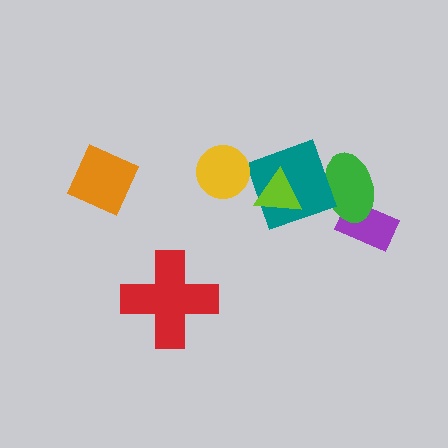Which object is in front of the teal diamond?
The lime triangle is in front of the teal diamond.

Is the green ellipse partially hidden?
Yes, it is partially covered by another shape.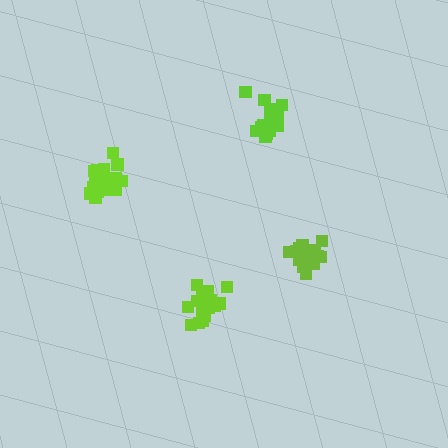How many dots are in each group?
Group 1: 19 dots, Group 2: 20 dots, Group 3: 16 dots, Group 4: 16 dots (71 total).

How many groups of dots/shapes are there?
There are 4 groups.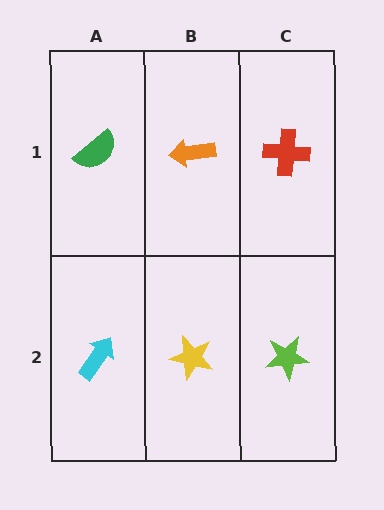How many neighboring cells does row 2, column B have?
3.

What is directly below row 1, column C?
A lime star.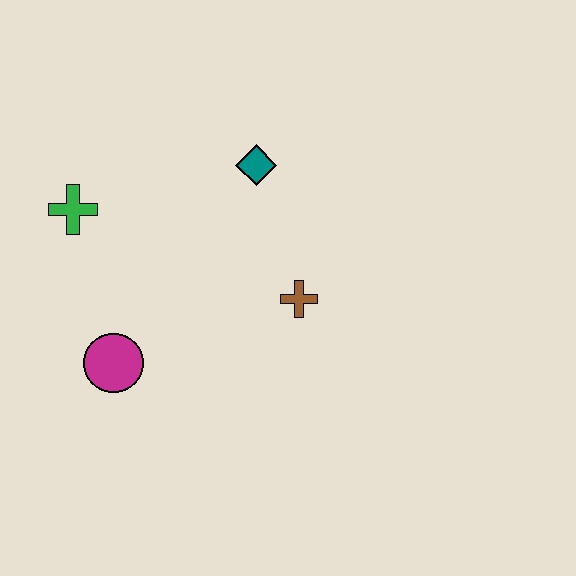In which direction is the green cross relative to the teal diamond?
The green cross is to the left of the teal diamond.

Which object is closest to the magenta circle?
The green cross is closest to the magenta circle.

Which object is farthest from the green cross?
The brown cross is farthest from the green cross.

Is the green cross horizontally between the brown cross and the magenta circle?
No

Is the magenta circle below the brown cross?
Yes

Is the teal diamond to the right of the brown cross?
No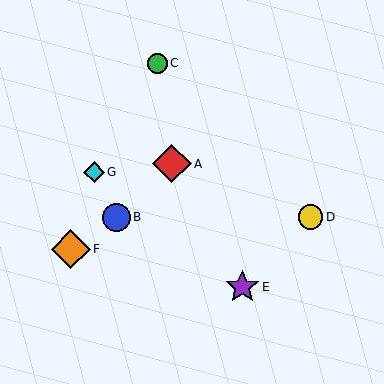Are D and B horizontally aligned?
Yes, both are at y≈217.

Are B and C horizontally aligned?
No, B is at y≈217 and C is at y≈63.